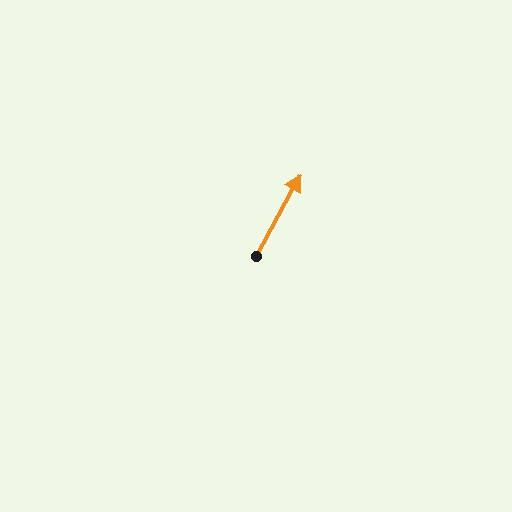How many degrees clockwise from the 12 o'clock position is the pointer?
Approximately 29 degrees.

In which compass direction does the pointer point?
Northeast.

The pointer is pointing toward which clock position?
Roughly 1 o'clock.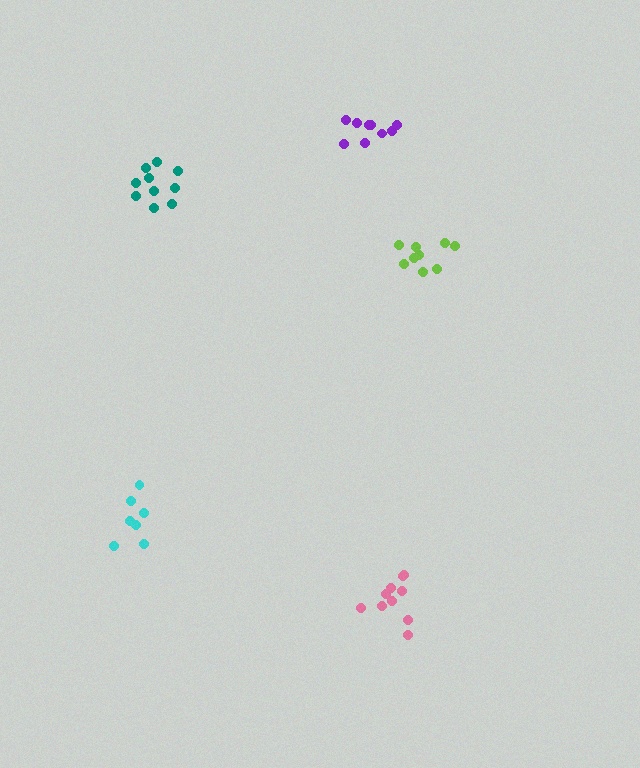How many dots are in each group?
Group 1: 9 dots, Group 2: 9 dots, Group 3: 7 dots, Group 4: 10 dots, Group 5: 10 dots (45 total).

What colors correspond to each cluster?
The clusters are colored: lime, purple, cyan, teal, pink.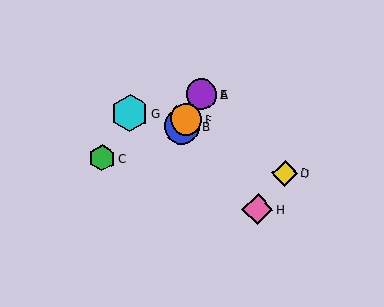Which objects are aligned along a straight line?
Objects A, B, E, F are aligned along a straight line.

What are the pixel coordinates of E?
Object E is at (201, 94).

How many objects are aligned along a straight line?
4 objects (A, B, E, F) are aligned along a straight line.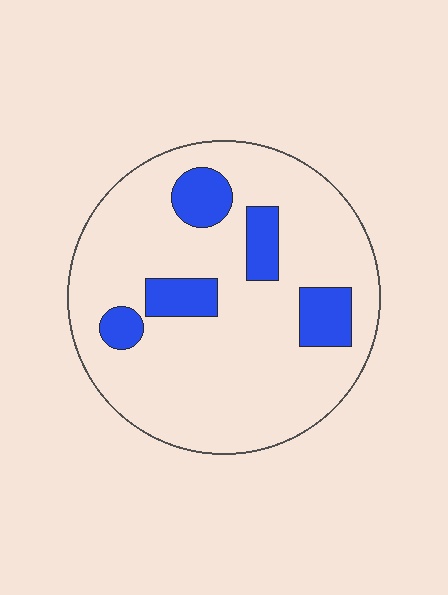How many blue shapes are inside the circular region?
5.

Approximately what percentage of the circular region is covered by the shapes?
Approximately 15%.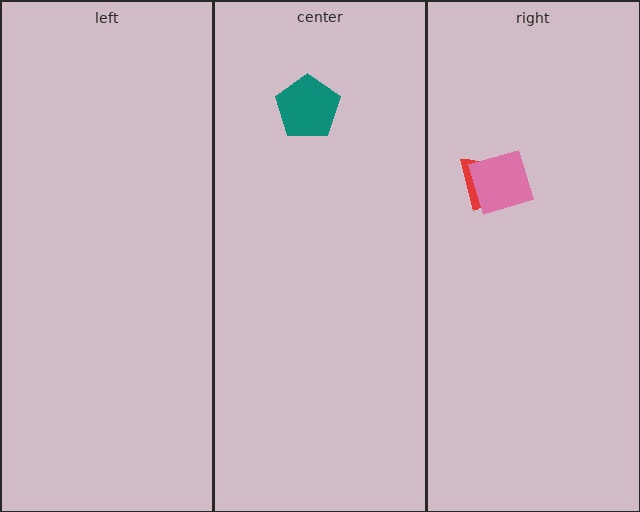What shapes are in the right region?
The red semicircle, the pink square.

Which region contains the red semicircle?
The right region.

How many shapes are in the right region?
2.